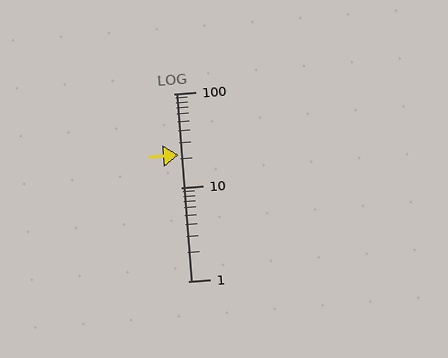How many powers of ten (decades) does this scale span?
The scale spans 2 decades, from 1 to 100.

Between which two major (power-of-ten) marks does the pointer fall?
The pointer is between 10 and 100.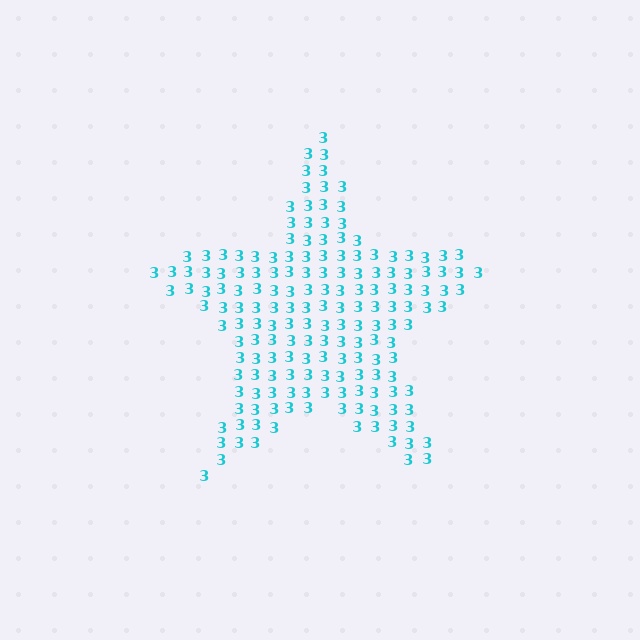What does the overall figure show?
The overall figure shows a star.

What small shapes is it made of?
It is made of small digit 3's.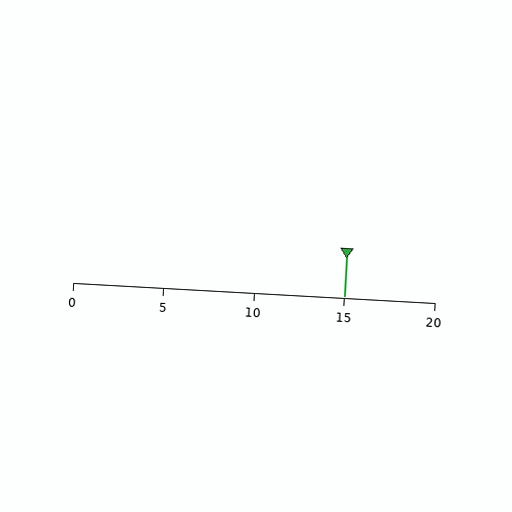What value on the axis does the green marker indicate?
The marker indicates approximately 15.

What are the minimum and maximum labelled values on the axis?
The axis runs from 0 to 20.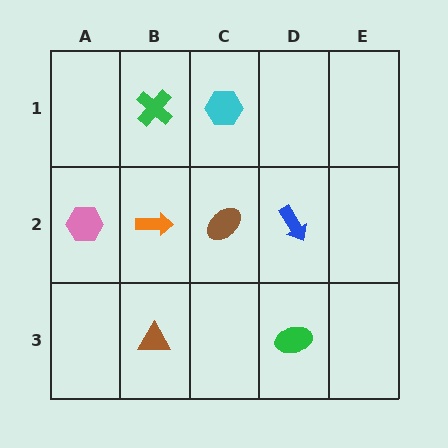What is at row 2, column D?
A blue arrow.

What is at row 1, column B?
A green cross.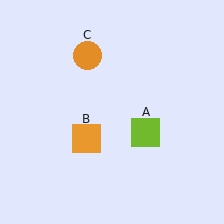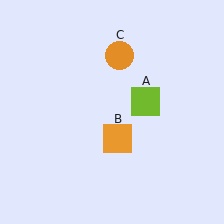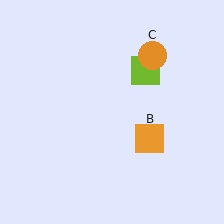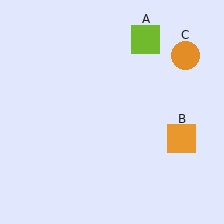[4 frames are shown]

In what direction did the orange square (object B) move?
The orange square (object B) moved right.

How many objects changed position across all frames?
3 objects changed position: lime square (object A), orange square (object B), orange circle (object C).